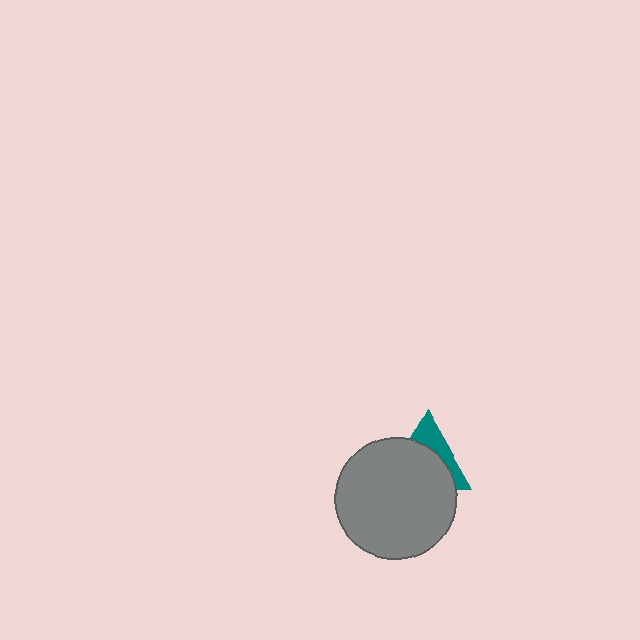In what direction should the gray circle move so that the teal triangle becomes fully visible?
The gray circle should move down. That is the shortest direction to clear the overlap and leave the teal triangle fully visible.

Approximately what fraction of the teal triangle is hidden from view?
Roughly 65% of the teal triangle is hidden behind the gray circle.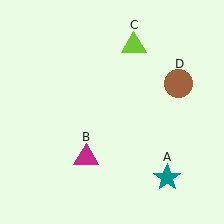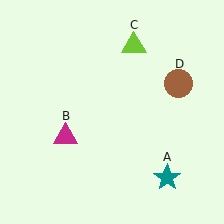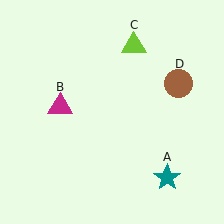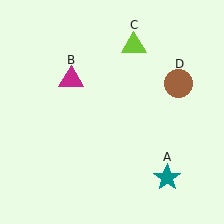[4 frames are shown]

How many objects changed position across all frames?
1 object changed position: magenta triangle (object B).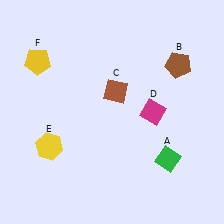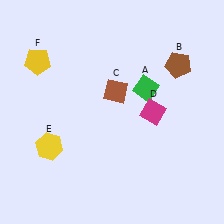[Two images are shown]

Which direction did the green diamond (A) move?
The green diamond (A) moved up.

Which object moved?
The green diamond (A) moved up.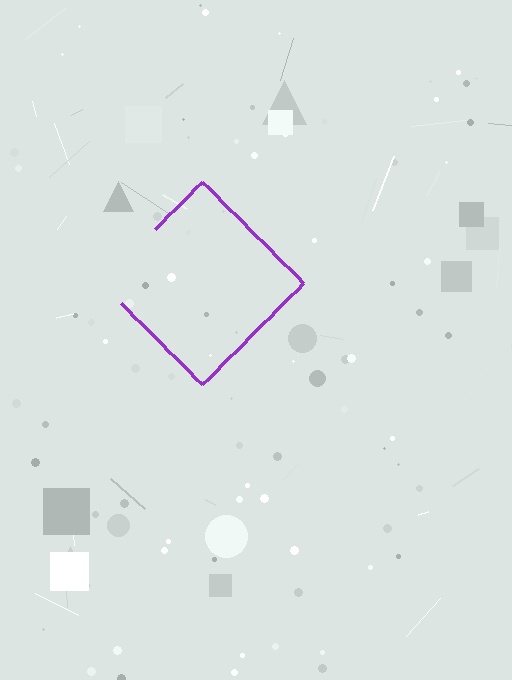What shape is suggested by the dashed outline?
The dashed outline suggests a diamond.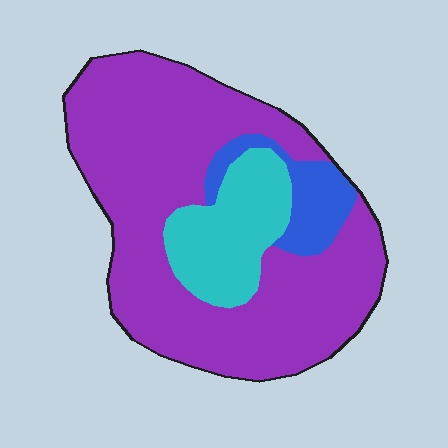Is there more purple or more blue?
Purple.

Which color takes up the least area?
Blue, at roughly 10%.